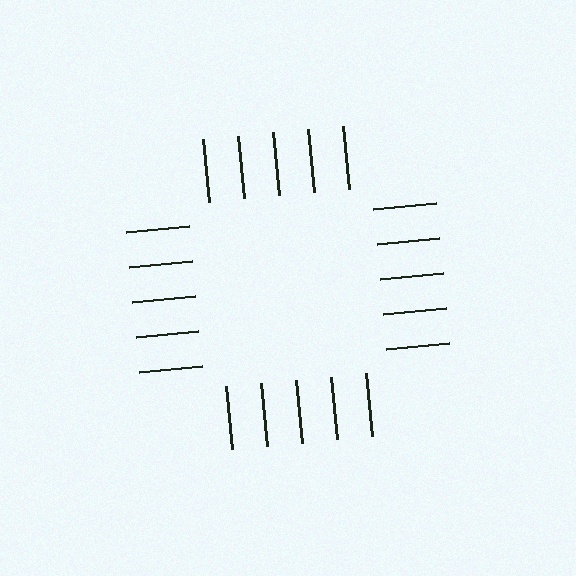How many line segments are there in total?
20 — 5 along each of the 4 edges.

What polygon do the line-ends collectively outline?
An illusory square — the line segments terminate on its edges but no continuous stroke is drawn.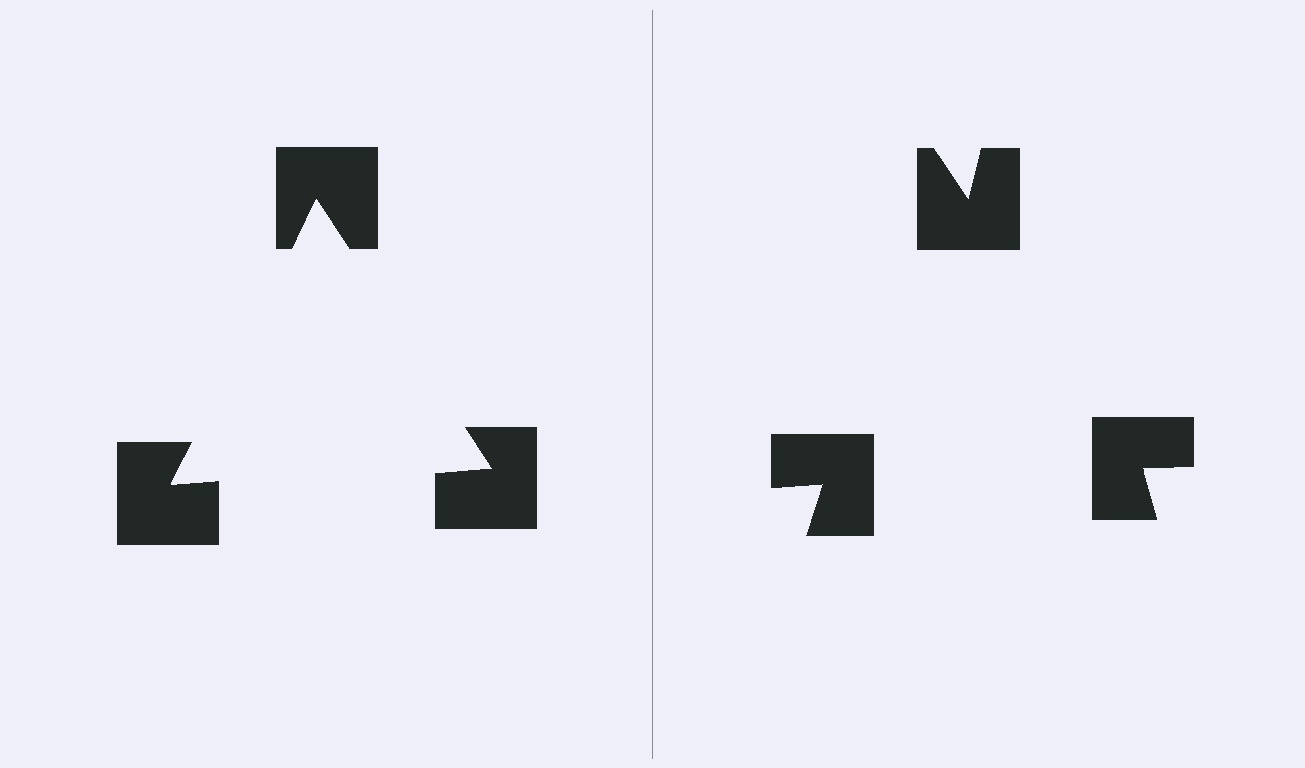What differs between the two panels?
The notched squares are positioned identically on both sides; only the wedge orientations differ. On the left they align to a triangle; on the right they are misaligned.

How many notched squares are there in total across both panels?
6 — 3 on each side.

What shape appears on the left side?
An illusory triangle.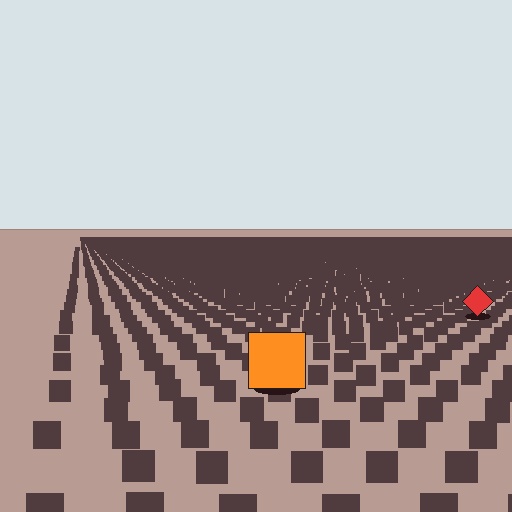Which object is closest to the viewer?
The orange square is closest. The texture marks near it are larger and more spread out.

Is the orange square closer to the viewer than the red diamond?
Yes. The orange square is closer — you can tell from the texture gradient: the ground texture is coarser near it.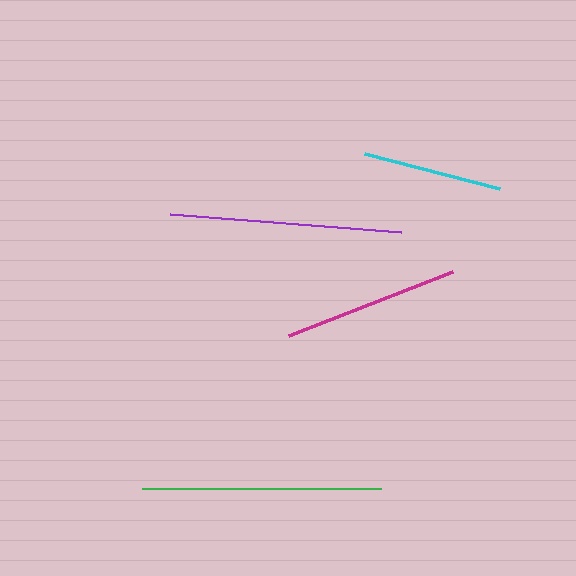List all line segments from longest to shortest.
From longest to shortest: green, purple, magenta, cyan.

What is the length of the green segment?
The green segment is approximately 239 pixels long.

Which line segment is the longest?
The green line is the longest at approximately 239 pixels.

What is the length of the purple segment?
The purple segment is approximately 232 pixels long.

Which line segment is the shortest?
The cyan line is the shortest at approximately 140 pixels.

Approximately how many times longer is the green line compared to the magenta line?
The green line is approximately 1.4 times the length of the magenta line.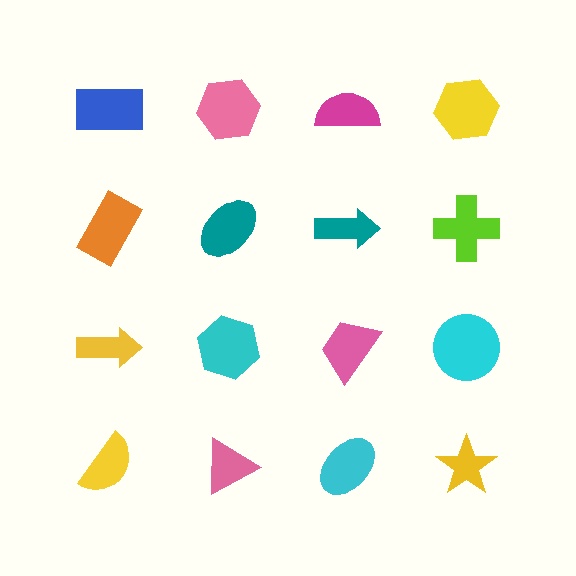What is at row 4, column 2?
A pink triangle.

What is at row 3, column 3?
A pink trapezoid.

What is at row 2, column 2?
A teal ellipse.